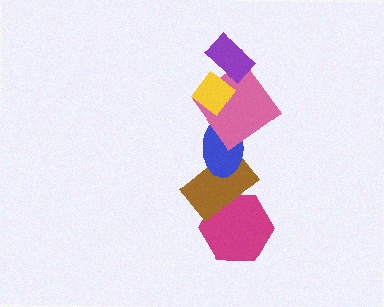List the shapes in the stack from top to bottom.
From top to bottom: the purple rectangle, the yellow diamond, the pink diamond, the blue ellipse, the brown rectangle, the magenta hexagon.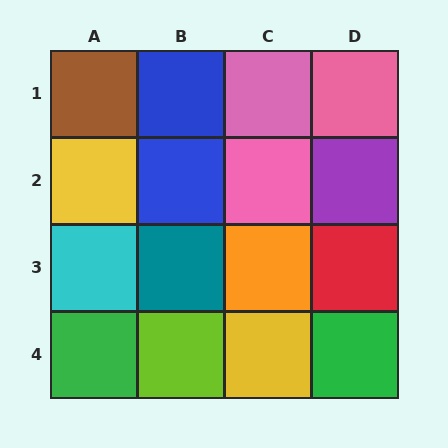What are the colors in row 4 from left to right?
Green, lime, yellow, green.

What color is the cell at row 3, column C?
Orange.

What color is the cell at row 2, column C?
Pink.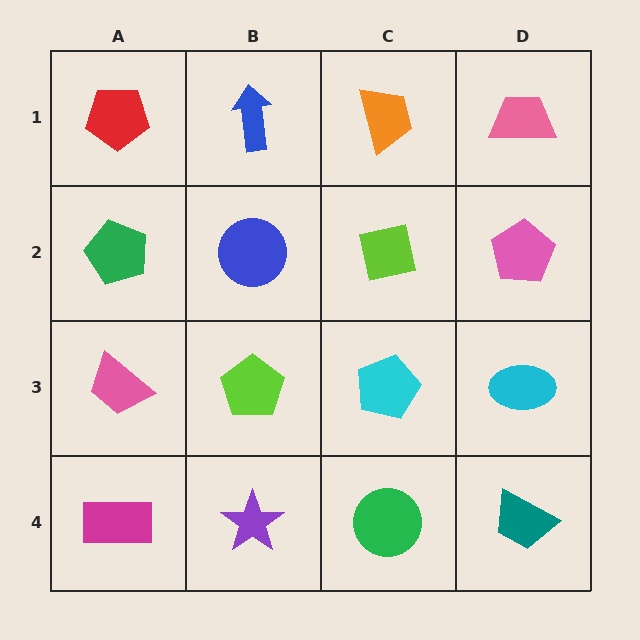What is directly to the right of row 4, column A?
A purple star.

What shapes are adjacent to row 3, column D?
A pink pentagon (row 2, column D), a teal trapezoid (row 4, column D), a cyan pentagon (row 3, column C).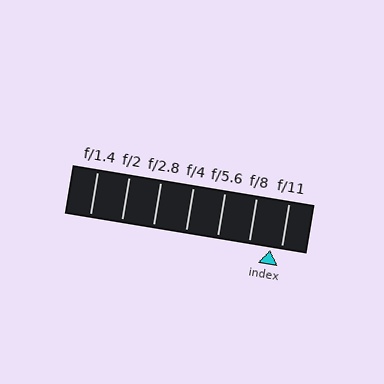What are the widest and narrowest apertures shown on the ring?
The widest aperture shown is f/1.4 and the narrowest is f/11.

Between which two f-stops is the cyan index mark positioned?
The index mark is between f/8 and f/11.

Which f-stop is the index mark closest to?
The index mark is closest to f/11.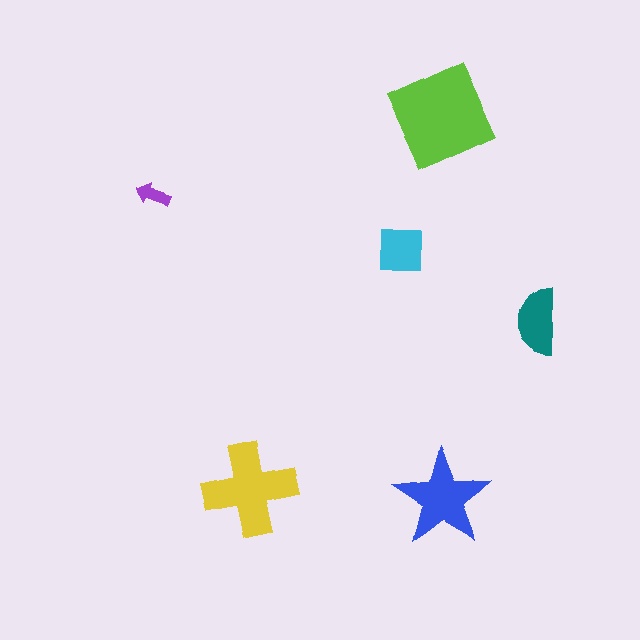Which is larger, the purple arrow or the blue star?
The blue star.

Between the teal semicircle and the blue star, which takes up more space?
The blue star.